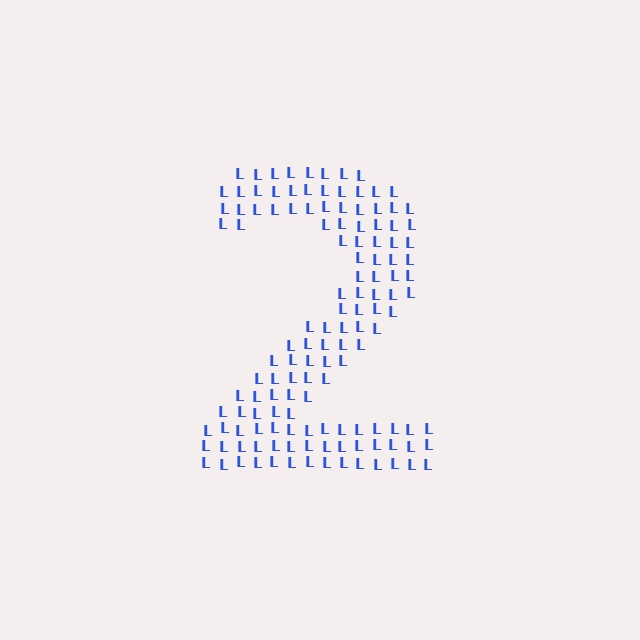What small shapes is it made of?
It is made of small letter L's.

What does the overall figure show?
The overall figure shows the digit 2.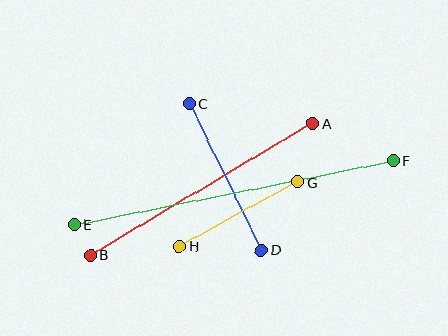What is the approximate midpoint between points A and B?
The midpoint is at approximately (201, 189) pixels.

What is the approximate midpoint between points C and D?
The midpoint is at approximately (225, 177) pixels.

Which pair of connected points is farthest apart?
Points E and F are farthest apart.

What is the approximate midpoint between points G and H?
The midpoint is at approximately (238, 214) pixels.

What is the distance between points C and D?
The distance is approximately 163 pixels.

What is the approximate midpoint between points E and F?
The midpoint is at approximately (234, 193) pixels.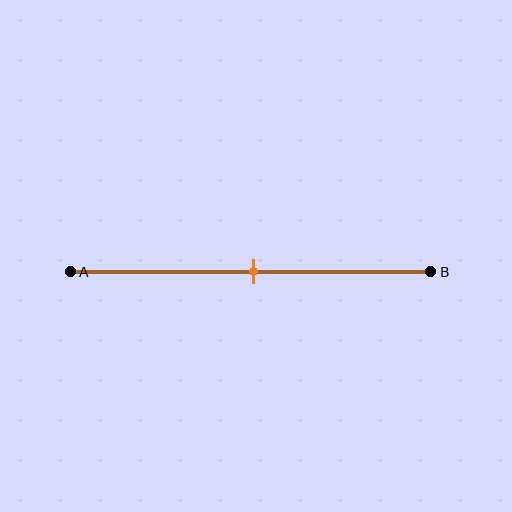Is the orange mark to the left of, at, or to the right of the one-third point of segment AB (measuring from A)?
The orange mark is to the right of the one-third point of segment AB.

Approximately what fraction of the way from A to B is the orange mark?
The orange mark is approximately 50% of the way from A to B.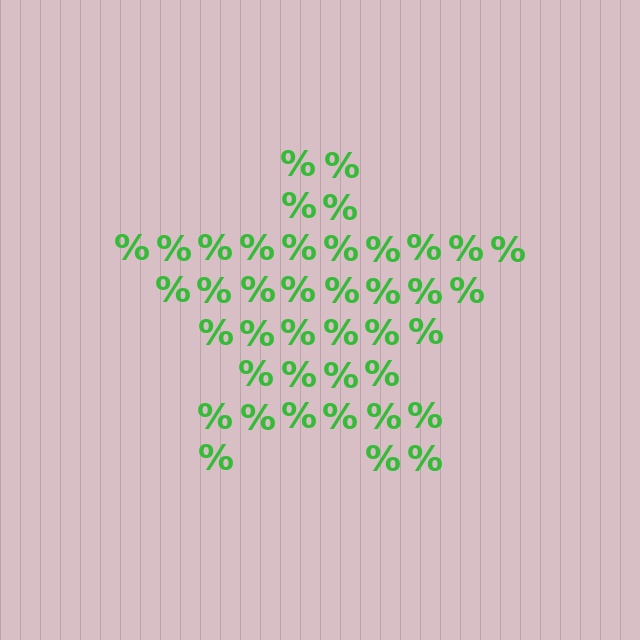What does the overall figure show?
The overall figure shows a star.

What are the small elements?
The small elements are percent signs.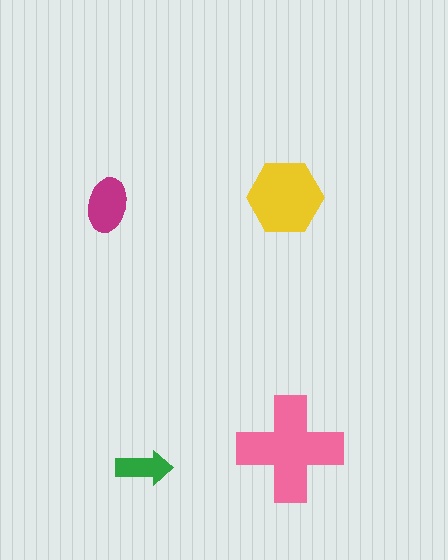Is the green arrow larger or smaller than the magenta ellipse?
Smaller.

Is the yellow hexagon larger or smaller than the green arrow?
Larger.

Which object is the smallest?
The green arrow.